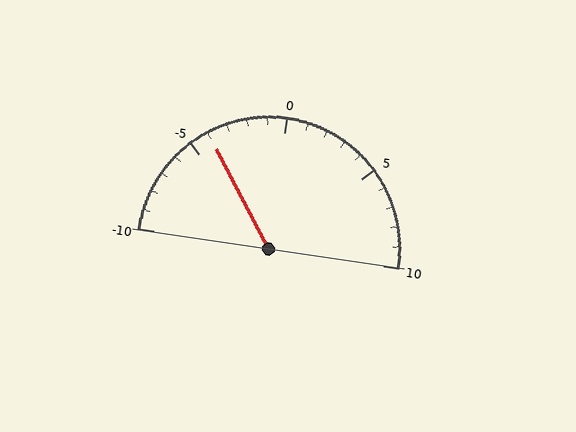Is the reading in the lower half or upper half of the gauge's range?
The reading is in the lower half of the range (-10 to 10).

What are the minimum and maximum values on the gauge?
The gauge ranges from -10 to 10.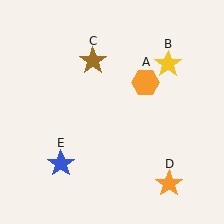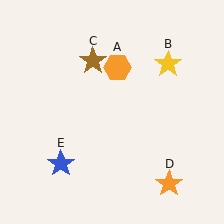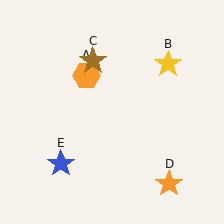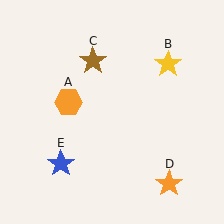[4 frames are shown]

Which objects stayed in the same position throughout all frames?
Yellow star (object B) and brown star (object C) and orange star (object D) and blue star (object E) remained stationary.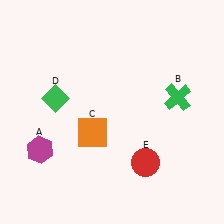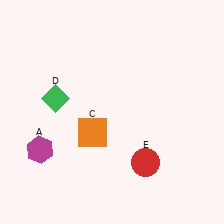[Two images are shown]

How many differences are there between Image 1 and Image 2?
There is 1 difference between the two images.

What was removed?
The green cross (B) was removed in Image 2.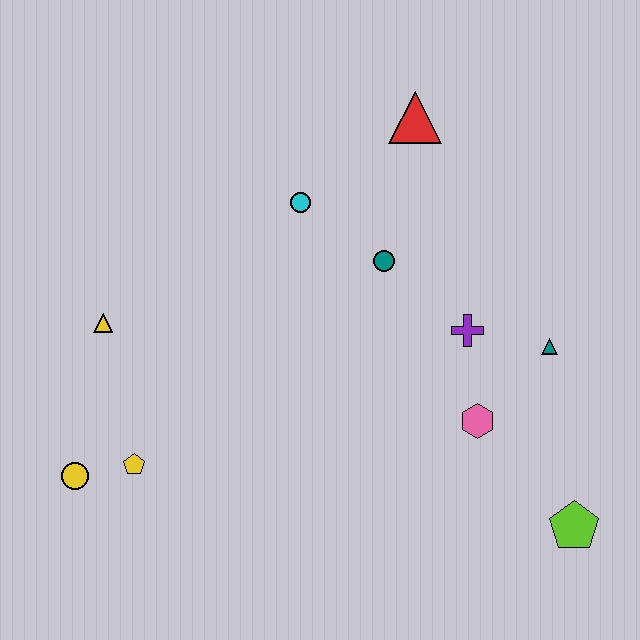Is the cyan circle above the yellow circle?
Yes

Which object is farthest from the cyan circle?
The lime pentagon is farthest from the cyan circle.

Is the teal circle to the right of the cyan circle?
Yes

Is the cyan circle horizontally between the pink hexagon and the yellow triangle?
Yes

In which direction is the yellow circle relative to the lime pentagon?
The yellow circle is to the left of the lime pentagon.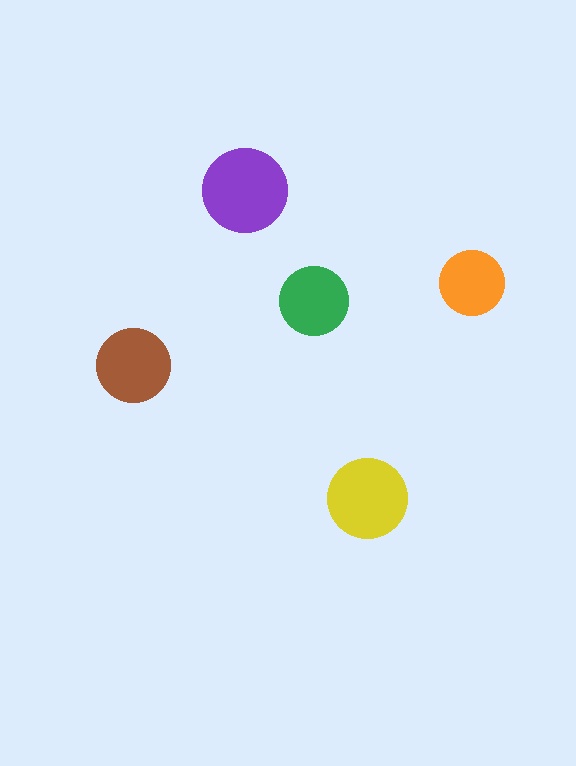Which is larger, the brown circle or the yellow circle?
The yellow one.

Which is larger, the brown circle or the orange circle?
The brown one.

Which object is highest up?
The purple circle is topmost.